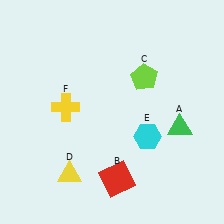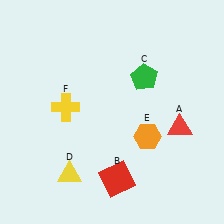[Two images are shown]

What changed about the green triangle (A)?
In Image 1, A is green. In Image 2, it changed to red.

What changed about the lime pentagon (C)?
In Image 1, C is lime. In Image 2, it changed to green.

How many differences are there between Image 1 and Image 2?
There are 3 differences between the two images.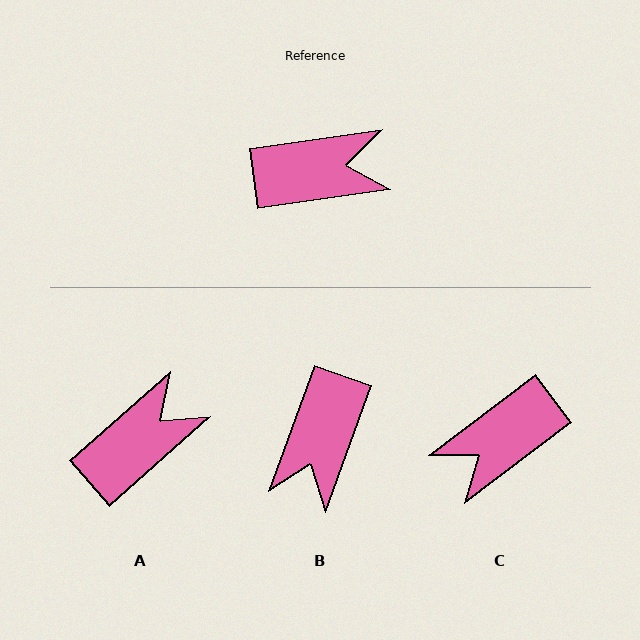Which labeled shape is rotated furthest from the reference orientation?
C, about 151 degrees away.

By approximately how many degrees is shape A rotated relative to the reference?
Approximately 34 degrees counter-clockwise.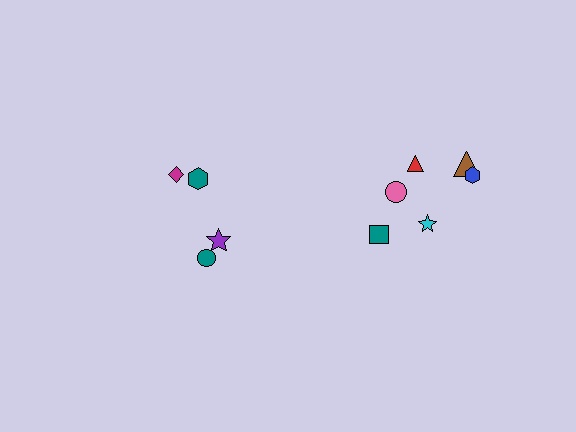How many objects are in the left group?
There are 4 objects.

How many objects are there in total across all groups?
There are 10 objects.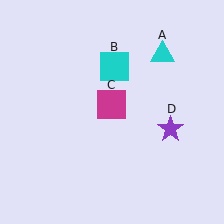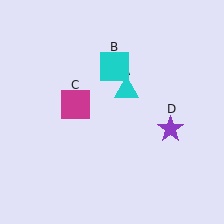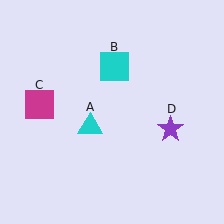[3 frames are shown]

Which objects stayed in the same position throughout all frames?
Cyan square (object B) and purple star (object D) remained stationary.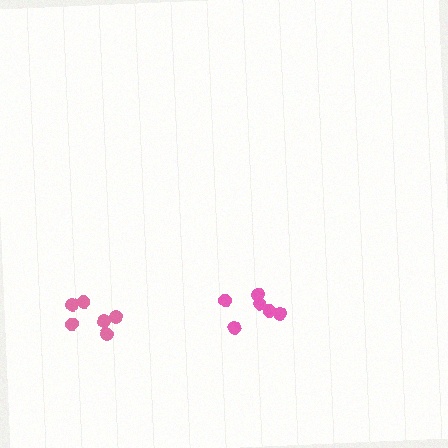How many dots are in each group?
Group 1: 6 dots, Group 2: 6 dots (12 total).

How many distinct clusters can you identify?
There are 2 distinct clusters.